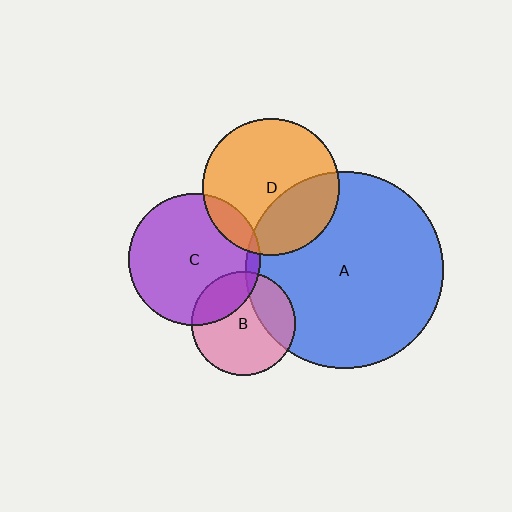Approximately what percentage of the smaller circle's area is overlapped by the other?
Approximately 5%.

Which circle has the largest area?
Circle A (blue).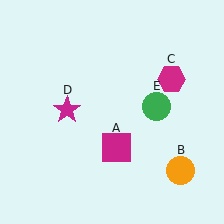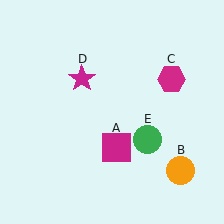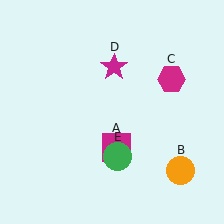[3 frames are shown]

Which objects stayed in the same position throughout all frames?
Magenta square (object A) and orange circle (object B) and magenta hexagon (object C) remained stationary.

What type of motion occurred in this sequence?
The magenta star (object D), green circle (object E) rotated clockwise around the center of the scene.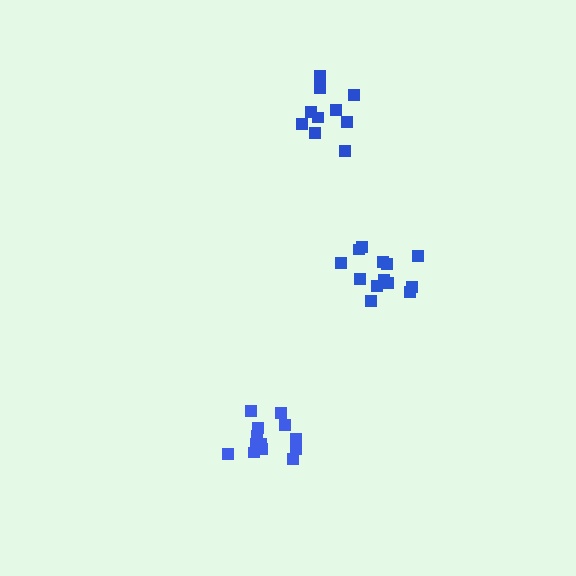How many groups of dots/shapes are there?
There are 3 groups.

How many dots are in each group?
Group 1: 13 dots, Group 2: 13 dots, Group 3: 10 dots (36 total).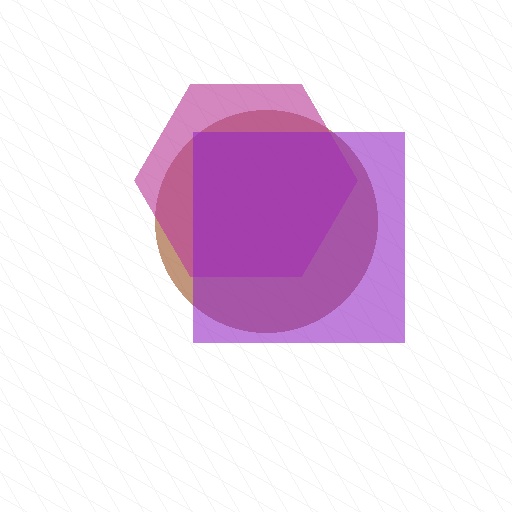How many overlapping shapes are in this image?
There are 3 overlapping shapes in the image.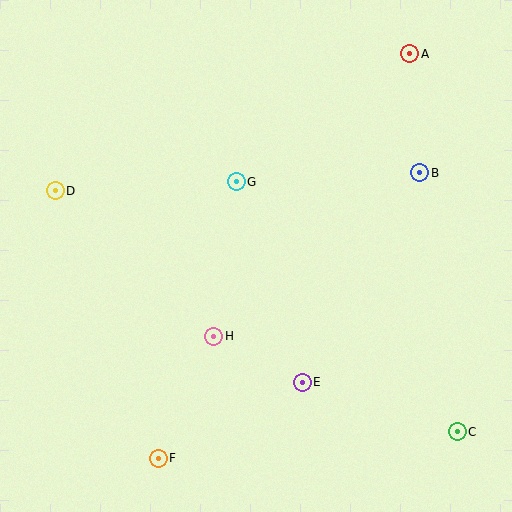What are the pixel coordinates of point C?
Point C is at (457, 432).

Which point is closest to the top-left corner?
Point D is closest to the top-left corner.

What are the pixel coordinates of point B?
Point B is at (420, 173).